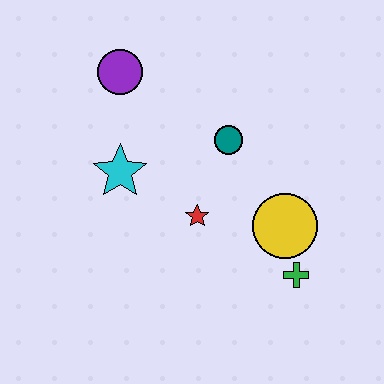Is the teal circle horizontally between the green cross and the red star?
Yes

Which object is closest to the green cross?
The yellow circle is closest to the green cross.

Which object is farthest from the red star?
The purple circle is farthest from the red star.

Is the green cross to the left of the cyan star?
No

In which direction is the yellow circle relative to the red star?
The yellow circle is to the right of the red star.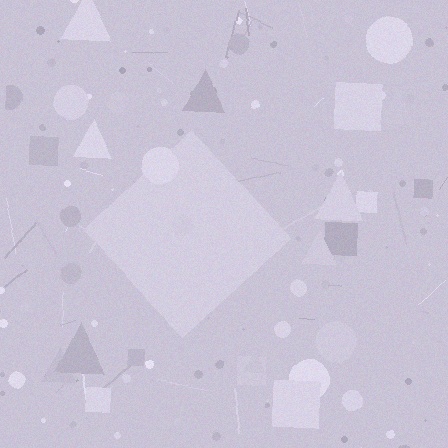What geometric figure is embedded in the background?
A diamond is embedded in the background.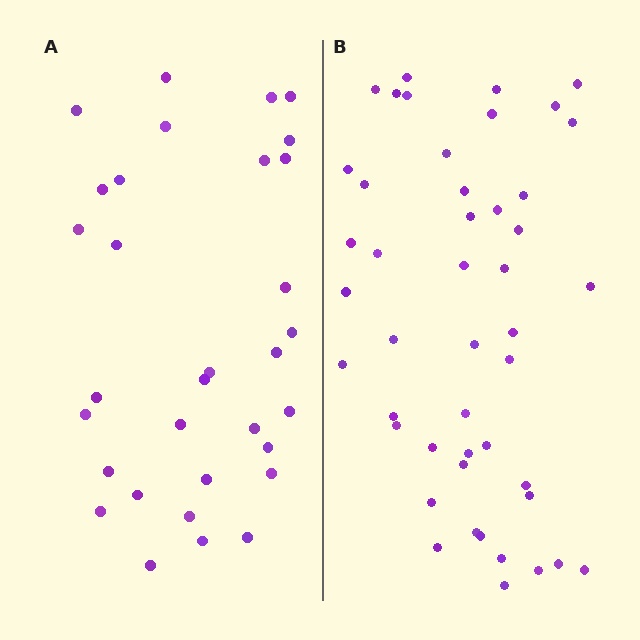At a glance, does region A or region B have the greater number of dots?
Region B (the right region) has more dots.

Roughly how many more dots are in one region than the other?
Region B has approximately 15 more dots than region A.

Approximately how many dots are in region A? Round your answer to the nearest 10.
About 30 dots. (The exact count is 32, which rounds to 30.)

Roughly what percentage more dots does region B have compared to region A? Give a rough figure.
About 45% more.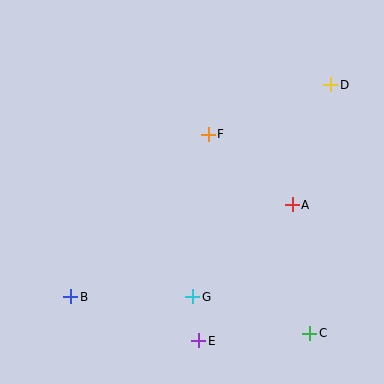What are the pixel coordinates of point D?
Point D is at (331, 85).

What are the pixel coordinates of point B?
Point B is at (71, 297).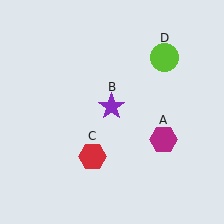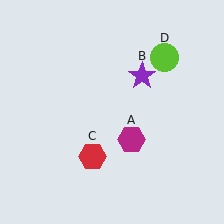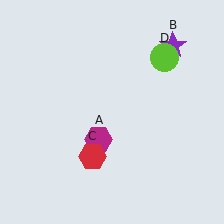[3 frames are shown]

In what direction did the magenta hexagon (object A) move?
The magenta hexagon (object A) moved left.